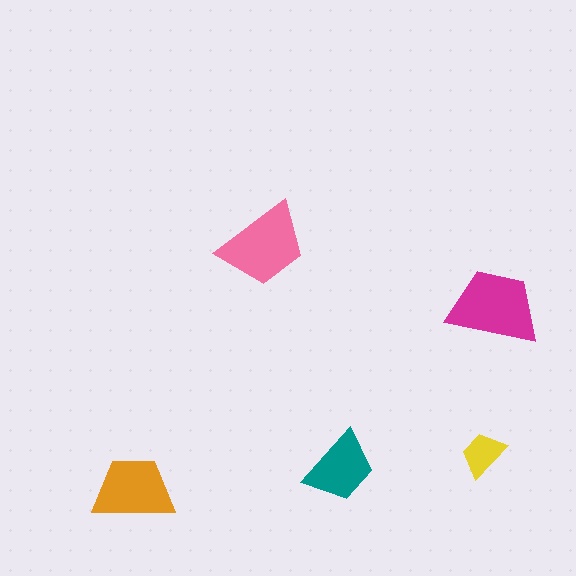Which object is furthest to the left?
The orange trapezoid is leftmost.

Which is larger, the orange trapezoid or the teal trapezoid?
The orange one.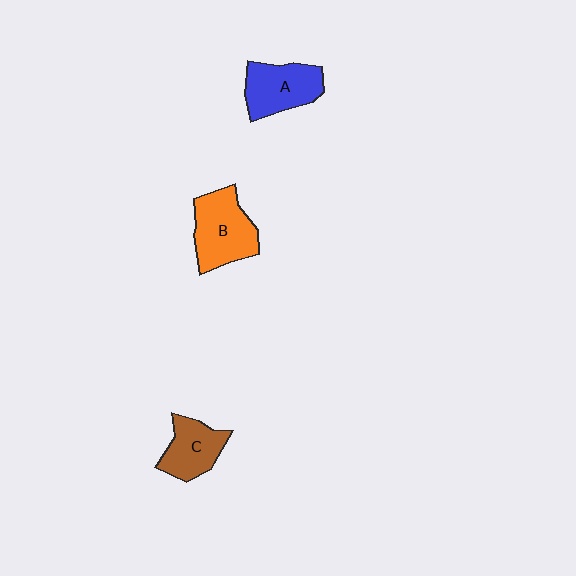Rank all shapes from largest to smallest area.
From largest to smallest: B (orange), A (blue), C (brown).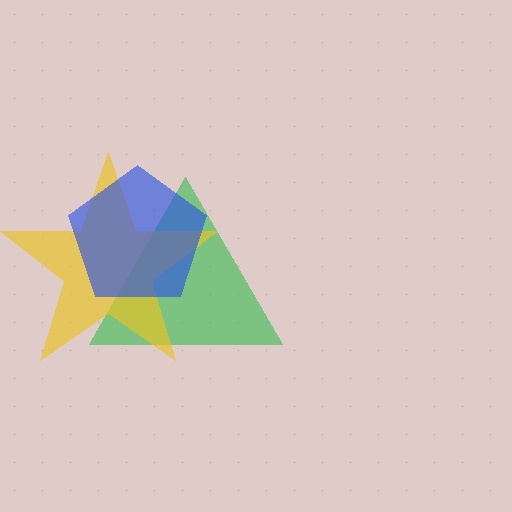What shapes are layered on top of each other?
The layered shapes are: a green triangle, a yellow star, a blue pentagon.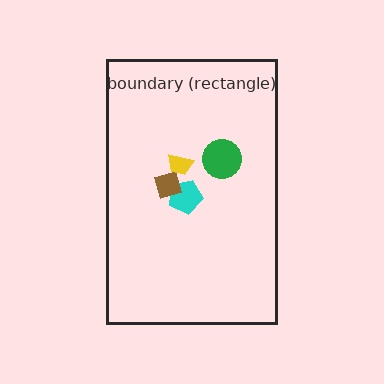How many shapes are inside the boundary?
4 inside, 0 outside.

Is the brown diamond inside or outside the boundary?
Inside.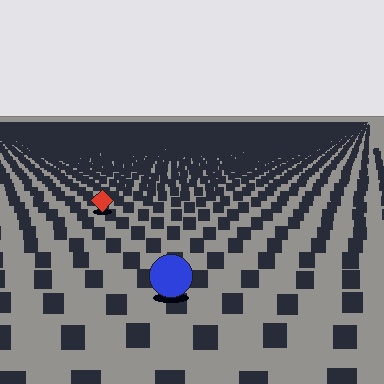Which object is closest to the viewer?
The blue circle is closest. The texture marks near it are larger and more spread out.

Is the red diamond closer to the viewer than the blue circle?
No. The blue circle is closer — you can tell from the texture gradient: the ground texture is coarser near it.